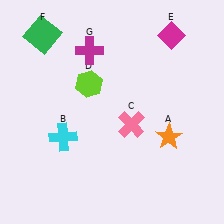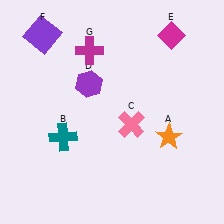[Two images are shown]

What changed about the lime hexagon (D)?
In Image 1, D is lime. In Image 2, it changed to purple.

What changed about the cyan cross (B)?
In Image 1, B is cyan. In Image 2, it changed to teal.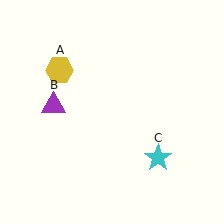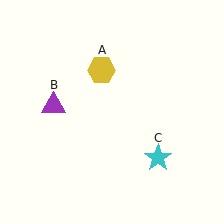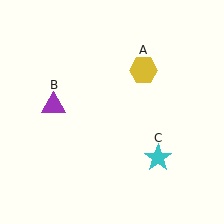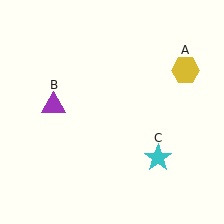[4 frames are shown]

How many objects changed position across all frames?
1 object changed position: yellow hexagon (object A).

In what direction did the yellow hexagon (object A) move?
The yellow hexagon (object A) moved right.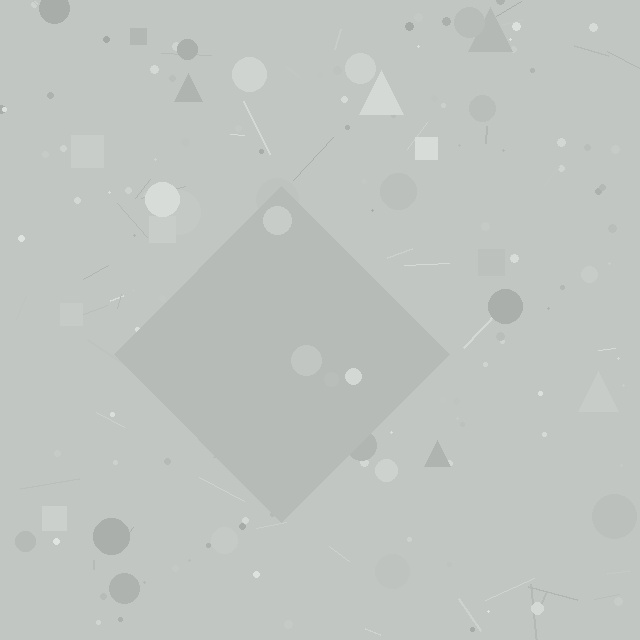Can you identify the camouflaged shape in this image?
The camouflaged shape is a diamond.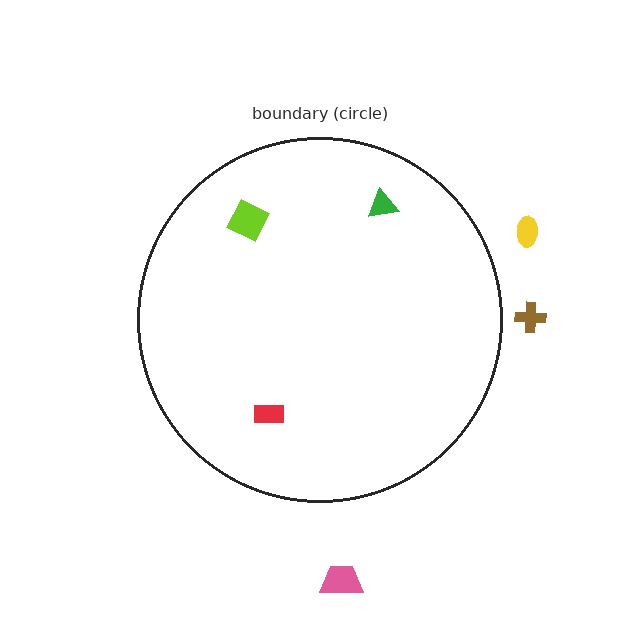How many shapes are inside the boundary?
3 inside, 3 outside.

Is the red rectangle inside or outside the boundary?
Inside.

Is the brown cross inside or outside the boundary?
Outside.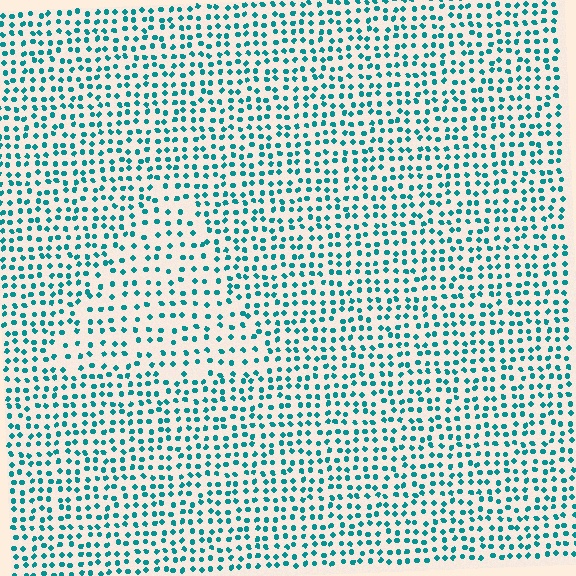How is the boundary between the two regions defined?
The boundary is defined by a change in element density (approximately 1.6x ratio). All elements are the same color, size, and shape.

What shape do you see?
I see a triangle.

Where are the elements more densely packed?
The elements are more densely packed outside the triangle boundary.